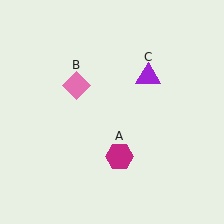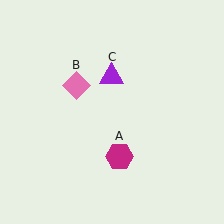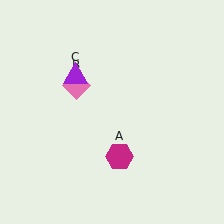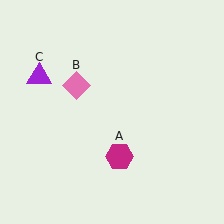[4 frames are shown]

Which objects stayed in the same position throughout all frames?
Magenta hexagon (object A) and pink diamond (object B) remained stationary.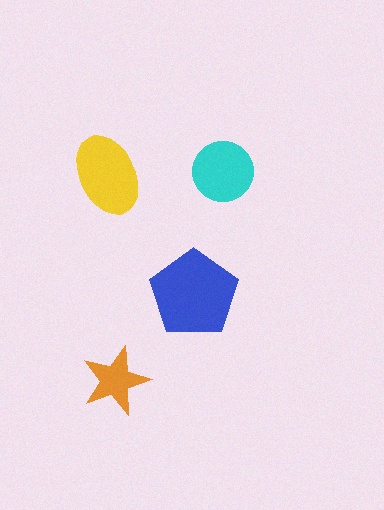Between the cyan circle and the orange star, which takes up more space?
The cyan circle.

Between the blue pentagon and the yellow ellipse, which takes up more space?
The blue pentagon.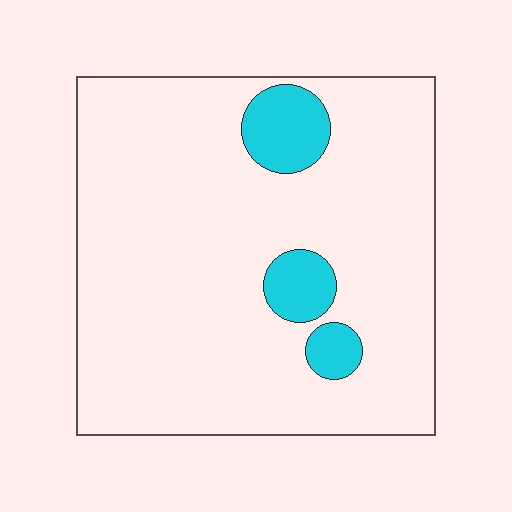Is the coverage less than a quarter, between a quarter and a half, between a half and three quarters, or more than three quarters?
Less than a quarter.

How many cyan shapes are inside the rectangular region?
3.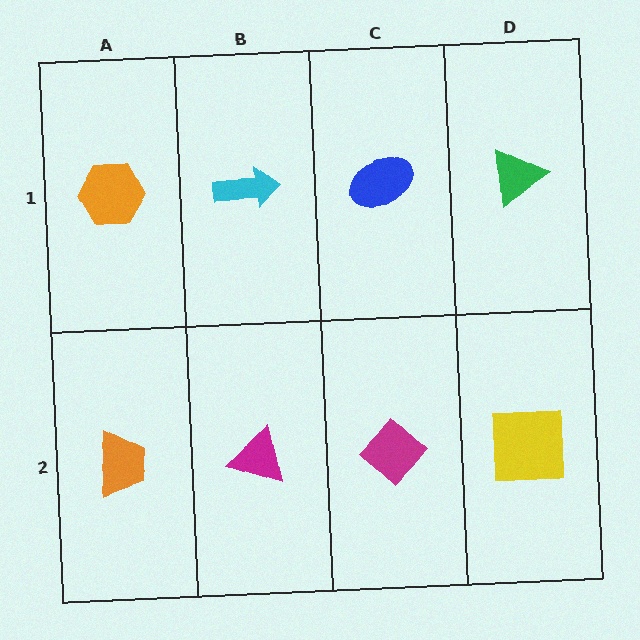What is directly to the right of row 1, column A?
A cyan arrow.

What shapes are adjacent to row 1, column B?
A magenta triangle (row 2, column B), an orange hexagon (row 1, column A), a blue ellipse (row 1, column C).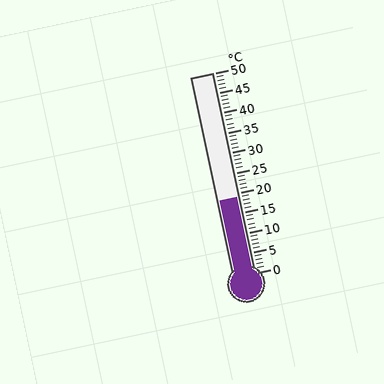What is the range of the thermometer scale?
The thermometer scale ranges from 0°C to 50°C.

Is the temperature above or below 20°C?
The temperature is below 20°C.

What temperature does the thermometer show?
The thermometer shows approximately 19°C.